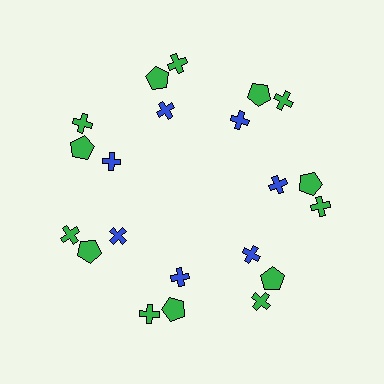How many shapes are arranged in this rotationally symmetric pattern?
There are 21 shapes, arranged in 7 groups of 3.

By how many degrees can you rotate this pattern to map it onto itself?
The pattern maps onto itself every 51 degrees of rotation.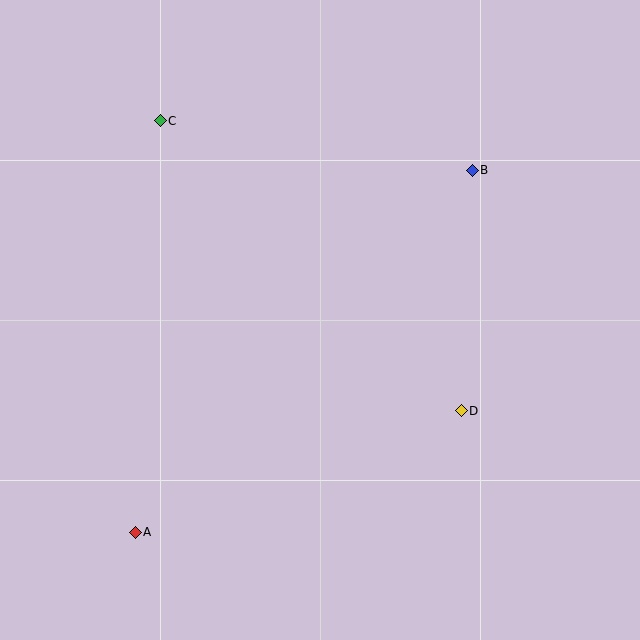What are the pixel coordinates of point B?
Point B is at (472, 170).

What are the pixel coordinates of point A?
Point A is at (135, 532).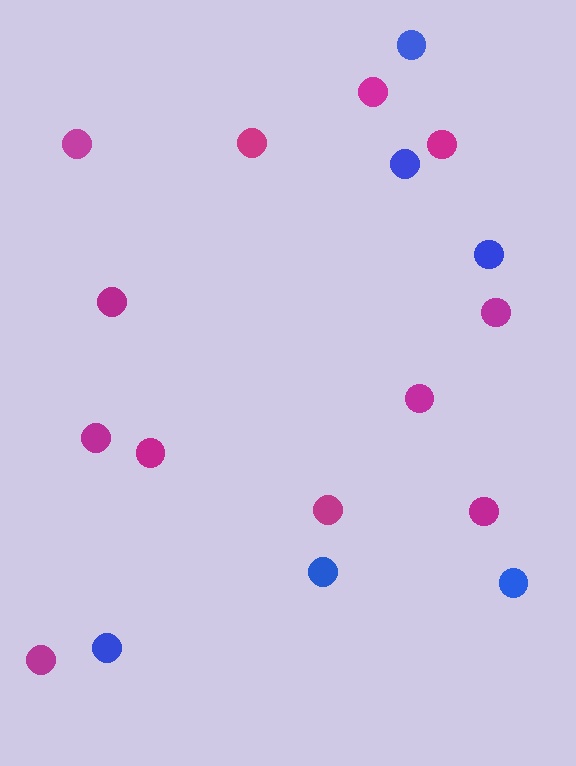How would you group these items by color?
There are 2 groups: one group of magenta circles (12) and one group of blue circles (6).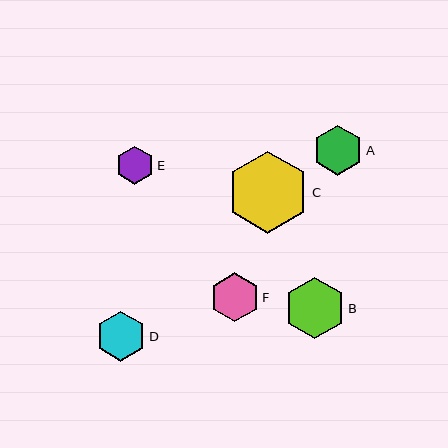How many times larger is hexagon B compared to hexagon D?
Hexagon B is approximately 1.2 times the size of hexagon D.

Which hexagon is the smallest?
Hexagon E is the smallest with a size of approximately 38 pixels.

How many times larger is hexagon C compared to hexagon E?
Hexagon C is approximately 2.2 times the size of hexagon E.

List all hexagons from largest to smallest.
From largest to smallest: C, B, A, D, F, E.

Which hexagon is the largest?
Hexagon C is the largest with a size of approximately 82 pixels.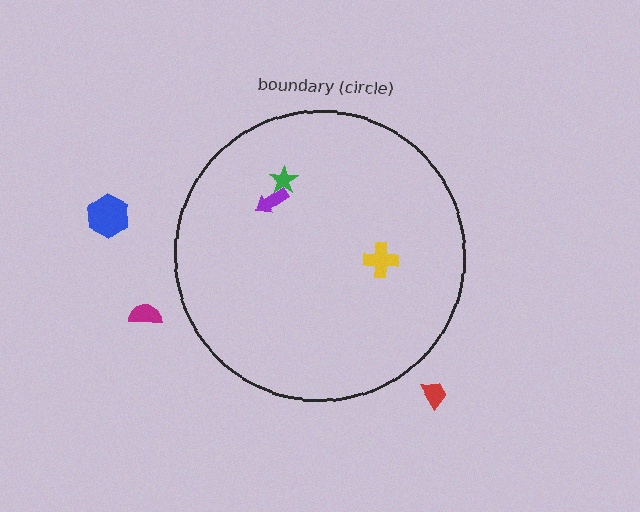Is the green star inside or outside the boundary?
Inside.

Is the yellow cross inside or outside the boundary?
Inside.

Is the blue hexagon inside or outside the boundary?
Outside.